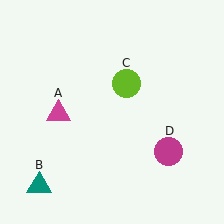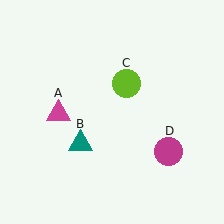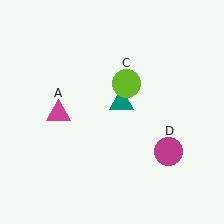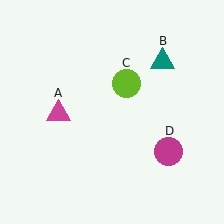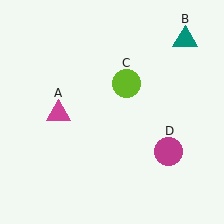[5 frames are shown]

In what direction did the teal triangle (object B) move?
The teal triangle (object B) moved up and to the right.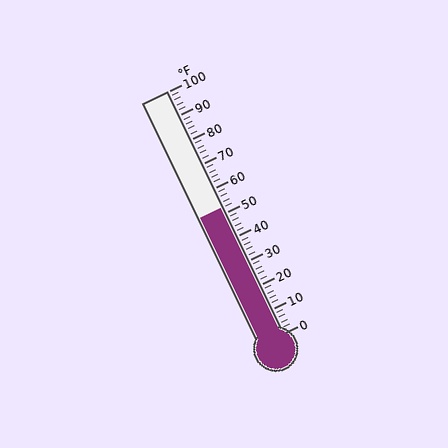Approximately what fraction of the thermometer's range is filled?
The thermometer is filled to approximately 50% of its range.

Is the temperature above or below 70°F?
The temperature is below 70°F.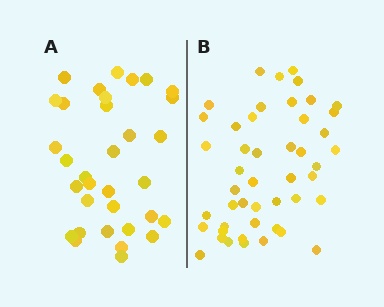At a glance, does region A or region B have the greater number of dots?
Region B (the right region) has more dots.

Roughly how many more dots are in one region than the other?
Region B has approximately 15 more dots than region A.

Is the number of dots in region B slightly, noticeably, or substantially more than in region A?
Region B has noticeably more, but not dramatically so. The ratio is roughly 1.4 to 1.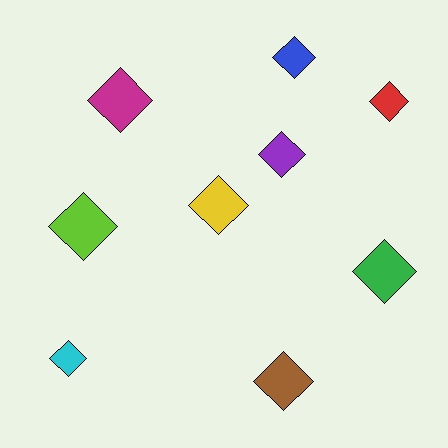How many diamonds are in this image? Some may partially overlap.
There are 9 diamonds.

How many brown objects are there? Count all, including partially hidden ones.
There is 1 brown object.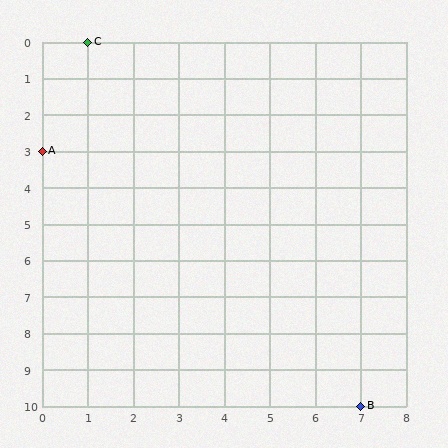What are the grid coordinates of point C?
Point C is at grid coordinates (1, 0).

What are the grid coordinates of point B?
Point B is at grid coordinates (7, 10).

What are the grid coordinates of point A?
Point A is at grid coordinates (0, 3).